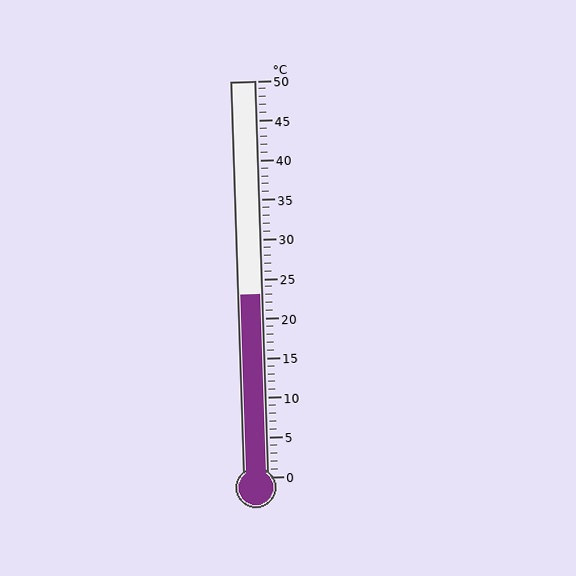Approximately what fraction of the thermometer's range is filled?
The thermometer is filled to approximately 45% of its range.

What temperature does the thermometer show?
The thermometer shows approximately 23°C.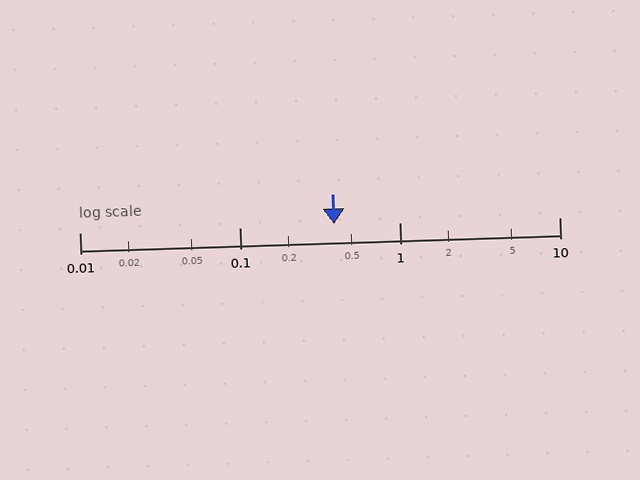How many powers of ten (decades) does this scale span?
The scale spans 3 decades, from 0.01 to 10.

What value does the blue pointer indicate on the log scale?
The pointer indicates approximately 0.39.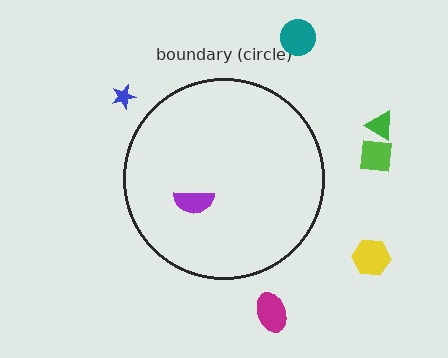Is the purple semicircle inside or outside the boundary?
Inside.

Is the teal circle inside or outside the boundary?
Outside.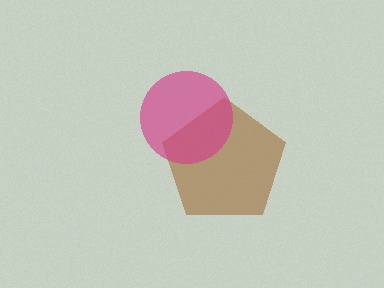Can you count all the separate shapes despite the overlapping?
Yes, there are 2 separate shapes.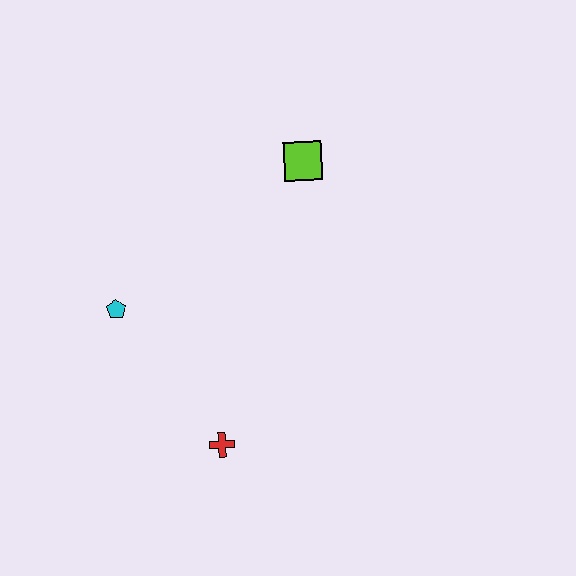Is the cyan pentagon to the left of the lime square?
Yes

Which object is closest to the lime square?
The cyan pentagon is closest to the lime square.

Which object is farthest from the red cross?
The lime square is farthest from the red cross.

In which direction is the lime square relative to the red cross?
The lime square is above the red cross.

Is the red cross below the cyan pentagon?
Yes